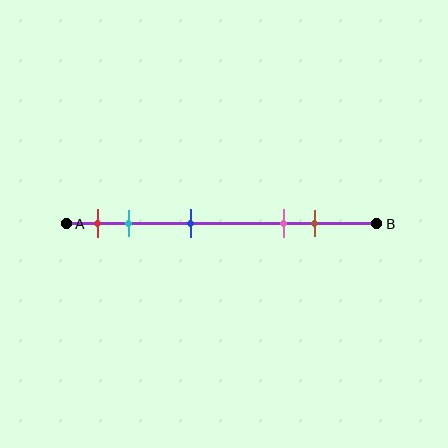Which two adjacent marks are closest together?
The red and cyan marks are the closest adjacent pair.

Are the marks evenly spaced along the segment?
No, the marks are not evenly spaced.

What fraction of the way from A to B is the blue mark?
The blue mark is approximately 40% (0.4) of the way from A to B.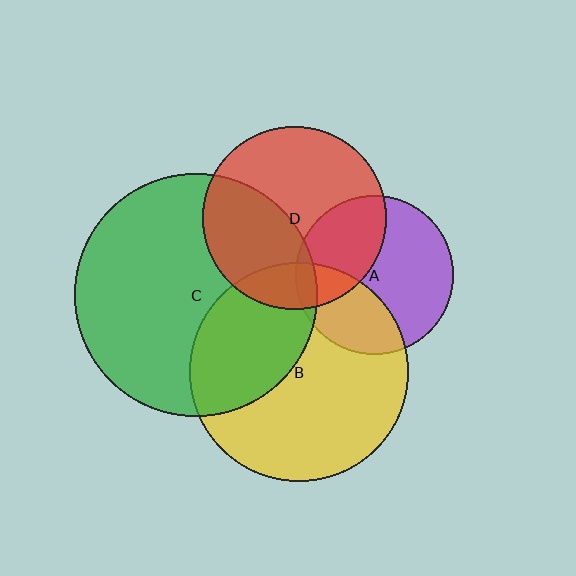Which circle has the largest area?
Circle C (green).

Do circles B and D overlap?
Yes.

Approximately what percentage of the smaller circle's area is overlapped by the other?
Approximately 15%.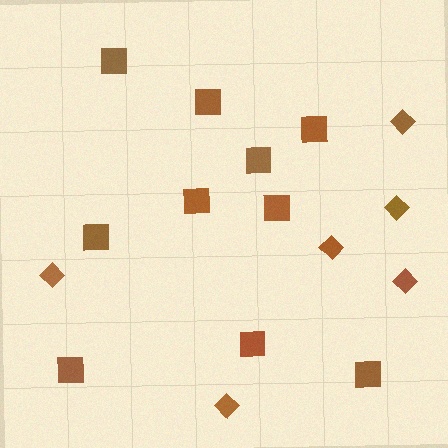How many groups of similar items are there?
There are 2 groups: one group of squares (10) and one group of diamonds (6).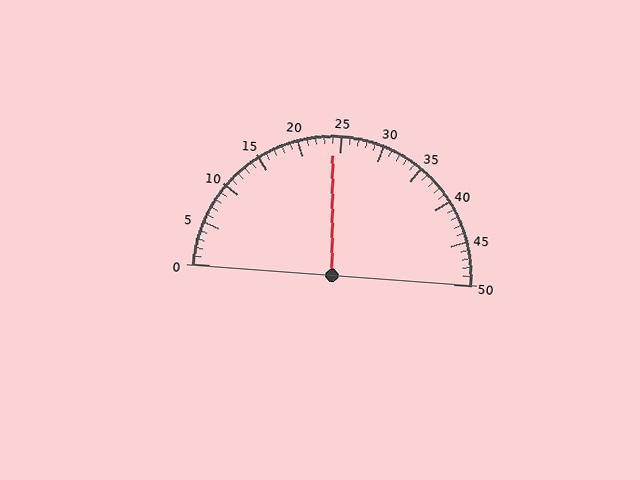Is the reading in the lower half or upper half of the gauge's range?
The reading is in the lower half of the range (0 to 50).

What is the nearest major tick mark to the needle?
The nearest major tick mark is 25.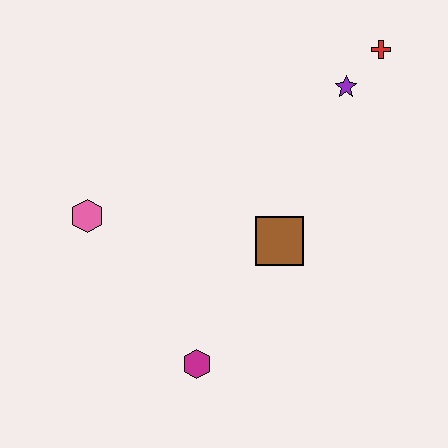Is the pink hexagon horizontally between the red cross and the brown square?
No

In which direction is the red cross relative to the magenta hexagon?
The red cross is above the magenta hexagon.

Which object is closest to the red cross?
The purple star is closest to the red cross.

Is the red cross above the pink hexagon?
Yes